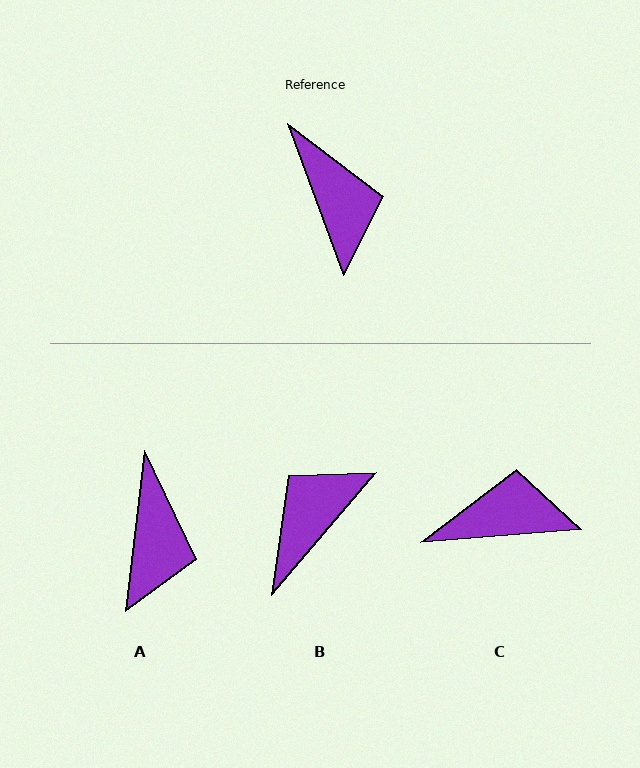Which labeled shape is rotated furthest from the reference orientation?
B, about 119 degrees away.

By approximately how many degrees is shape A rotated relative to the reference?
Approximately 27 degrees clockwise.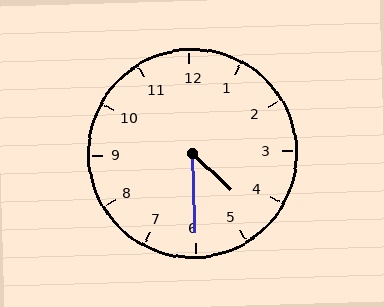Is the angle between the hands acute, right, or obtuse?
It is acute.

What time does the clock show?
4:30.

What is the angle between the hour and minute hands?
Approximately 45 degrees.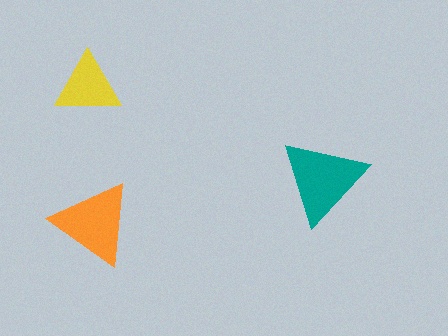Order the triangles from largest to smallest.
the teal one, the orange one, the yellow one.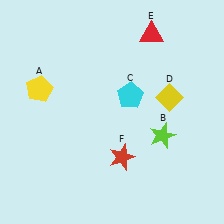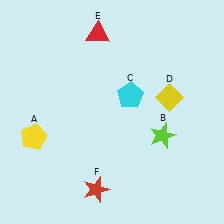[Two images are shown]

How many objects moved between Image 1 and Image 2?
3 objects moved between the two images.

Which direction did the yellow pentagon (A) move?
The yellow pentagon (A) moved down.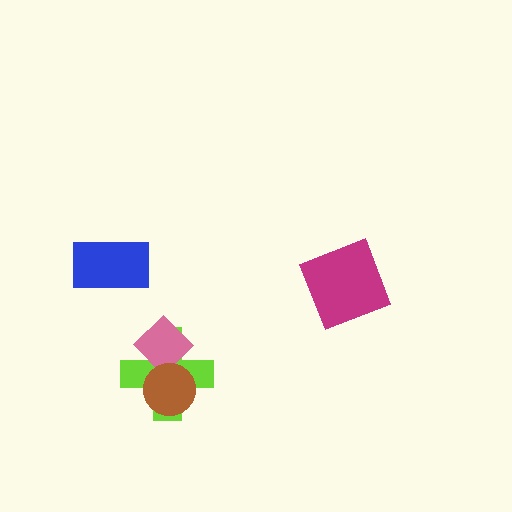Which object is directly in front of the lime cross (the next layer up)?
The pink diamond is directly in front of the lime cross.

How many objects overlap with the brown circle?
2 objects overlap with the brown circle.